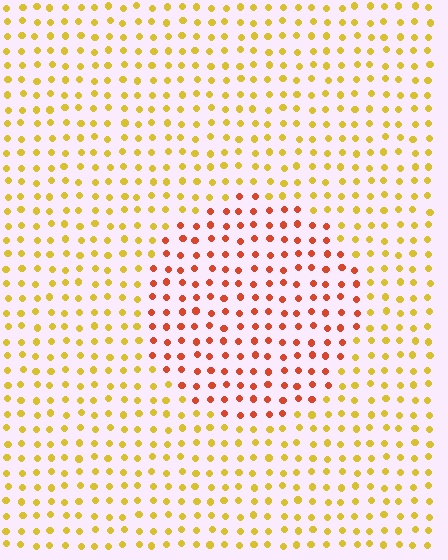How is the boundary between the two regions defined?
The boundary is defined purely by a slight shift in hue (about 43 degrees). Spacing, size, and orientation are identical on both sides.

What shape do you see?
I see a circle.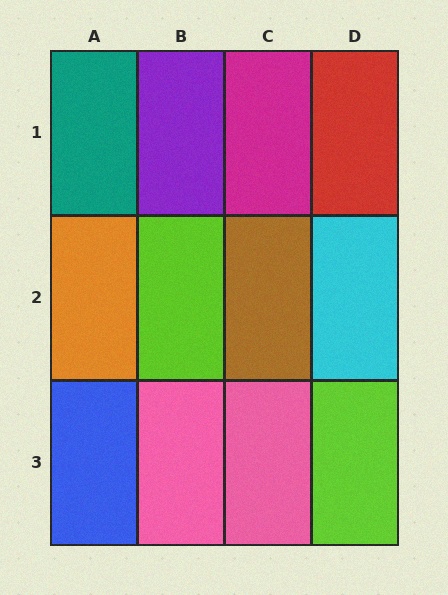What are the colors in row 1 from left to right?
Teal, purple, magenta, red.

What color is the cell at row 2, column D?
Cyan.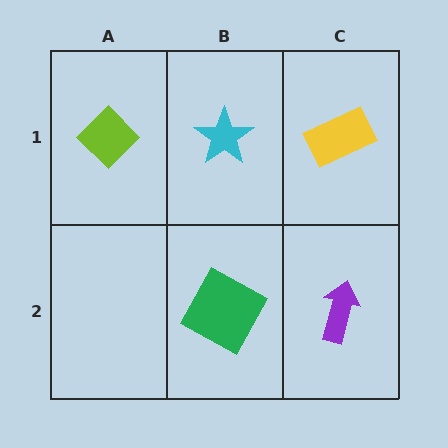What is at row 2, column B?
A green square.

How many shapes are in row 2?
2 shapes.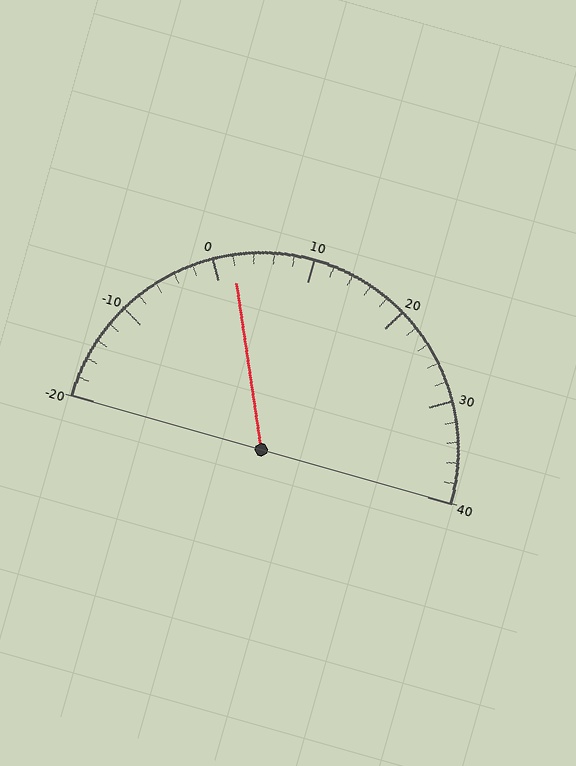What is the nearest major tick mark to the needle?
The nearest major tick mark is 0.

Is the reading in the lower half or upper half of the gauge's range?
The reading is in the lower half of the range (-20 to 40).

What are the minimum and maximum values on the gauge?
The gauge ranges from -20 to 40.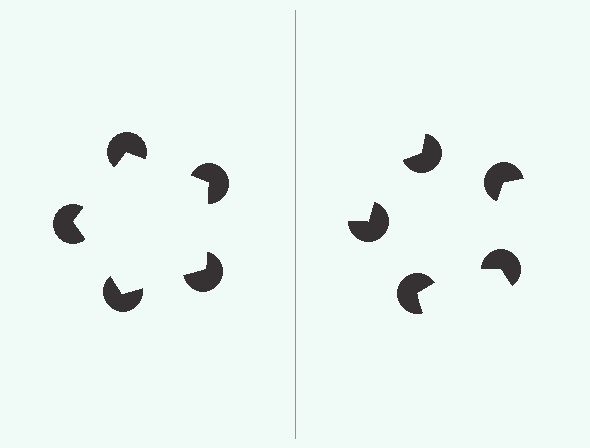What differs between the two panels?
The pac-man discs are positioned identically on both sides; only the wedge orientations differ. On the left they align to a pentagon; on the right they are misaligned.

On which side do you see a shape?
An illusory pentagon appears on the left side. On the right side the wedge cuts are rotated, so no coherent shape forms.